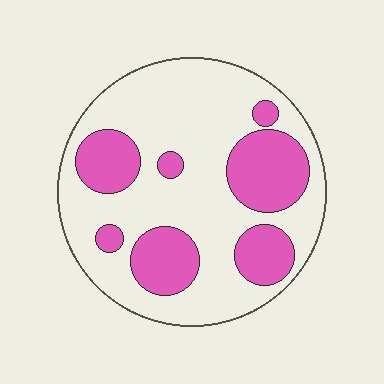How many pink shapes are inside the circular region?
7.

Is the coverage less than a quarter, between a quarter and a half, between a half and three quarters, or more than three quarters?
Between a quarter and a half.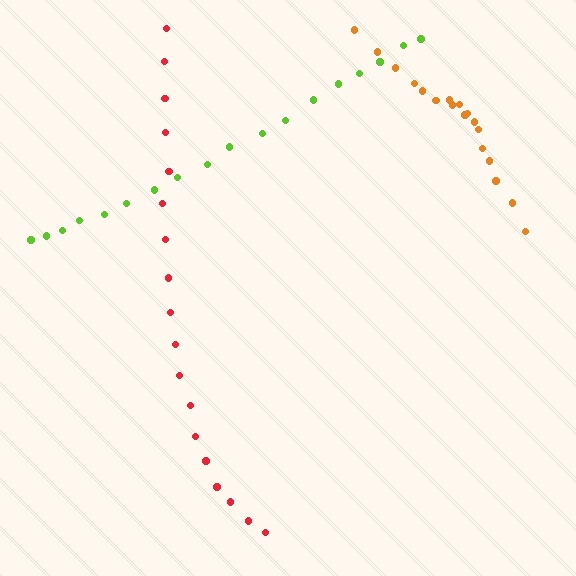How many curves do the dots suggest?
There are 3 distinct paths.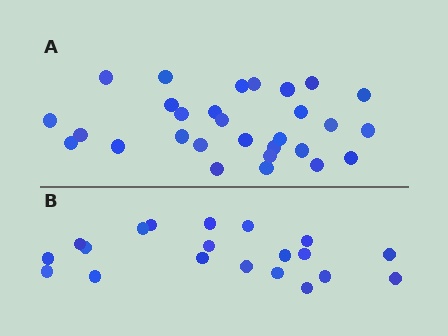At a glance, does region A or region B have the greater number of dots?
Region A (the top region) has more dots.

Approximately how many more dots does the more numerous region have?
Region A has roughly 8 or so more dots than region B.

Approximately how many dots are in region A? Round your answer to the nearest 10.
About 30 dots. (The exact count is 29, which rounds to 30.)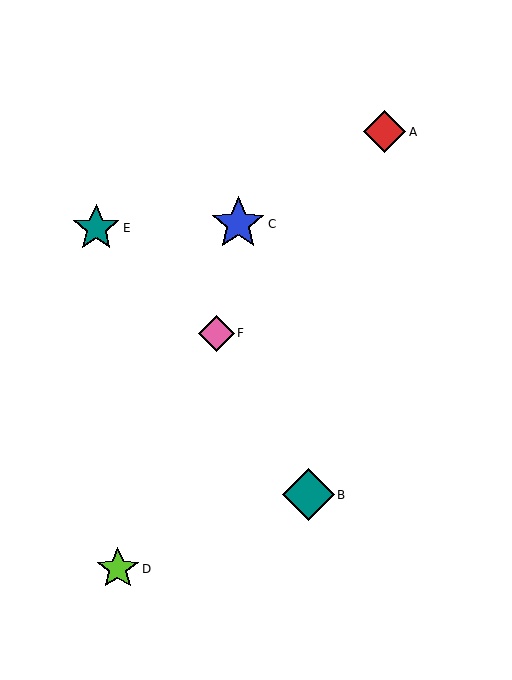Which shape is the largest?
The blue star (labeled C) is the largest.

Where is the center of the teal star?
The center of the teal star is at (96, 228).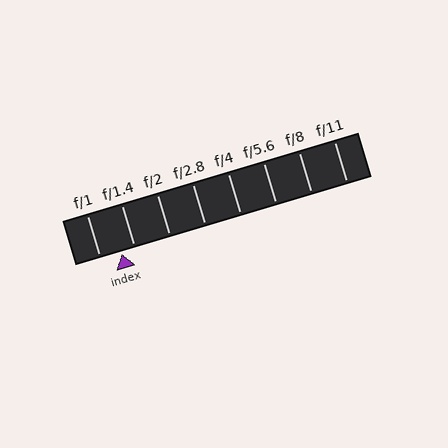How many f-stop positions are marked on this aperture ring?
There are 8 f-stop positions marked.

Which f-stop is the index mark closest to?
The index mark is closest to f/1.4.